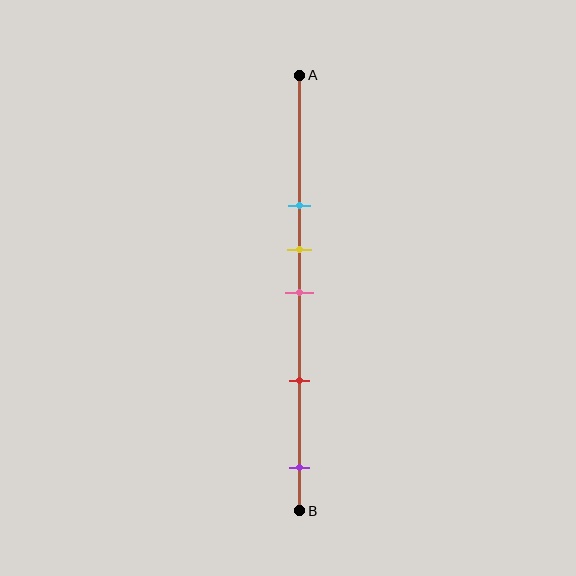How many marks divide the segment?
There are 5 marks dividing the segment.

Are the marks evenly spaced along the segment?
No, the marks are not evenly spaced.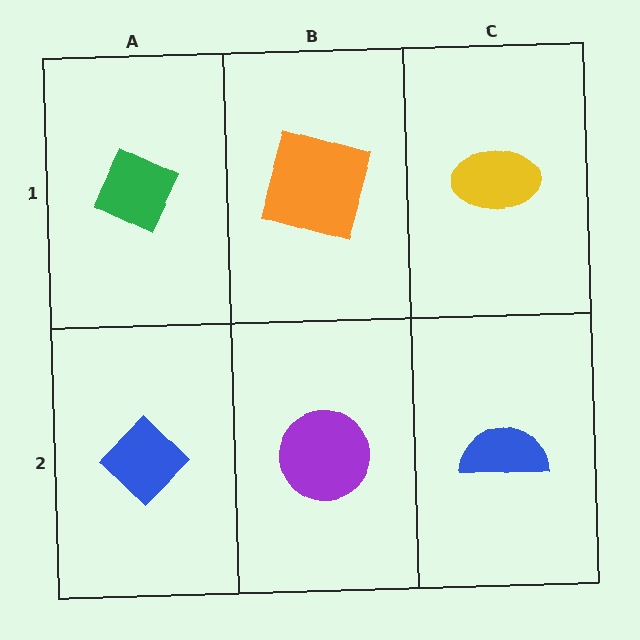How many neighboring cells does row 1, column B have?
3.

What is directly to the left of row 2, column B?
A blue diamond.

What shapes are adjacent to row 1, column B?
A purple circle (row 2, column B), a green diamond (row 1, column A), a yellow ellipse (row 1, column C).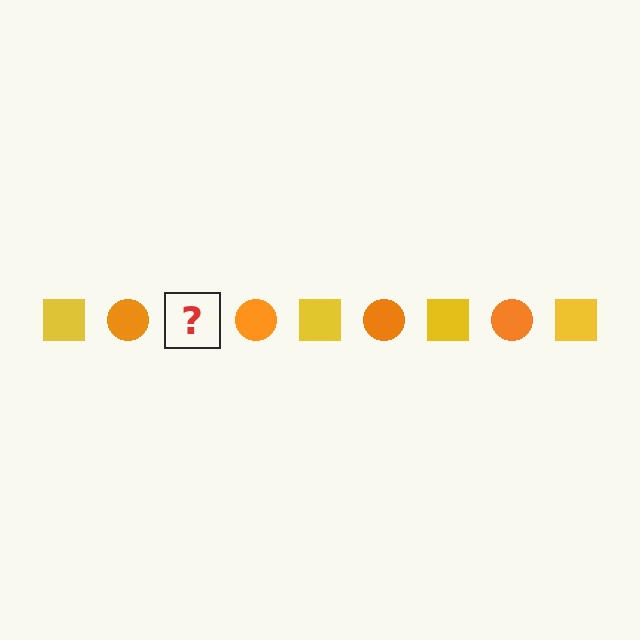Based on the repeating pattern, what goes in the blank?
The blank should be a yellow square.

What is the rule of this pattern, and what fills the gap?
The rule is that the pattern alternates between yellow square and orange circle. The gap should be filled with a yellow square.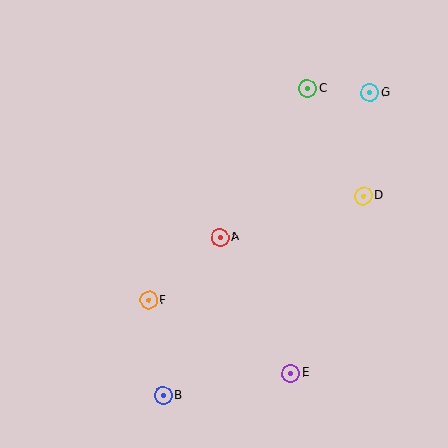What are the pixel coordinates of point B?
Point B is at (163, 396).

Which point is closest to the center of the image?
Point A at (220, 237) is closest to the center.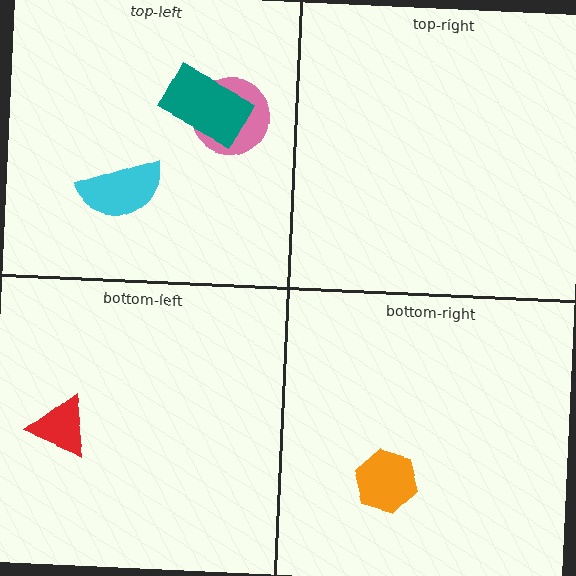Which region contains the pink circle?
The top-left region.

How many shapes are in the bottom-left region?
1.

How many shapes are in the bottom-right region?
1.